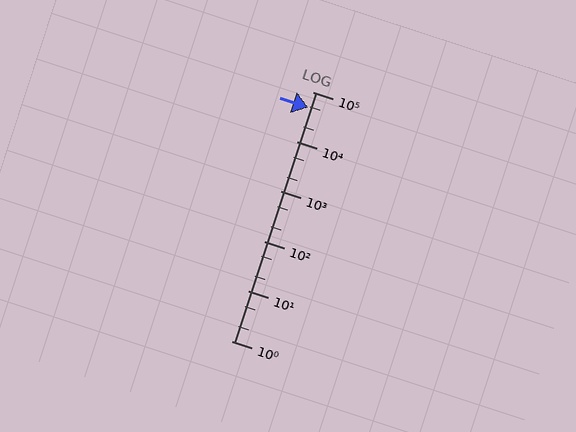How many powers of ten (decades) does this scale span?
The scale spans 5 decades, from 1 to 100000.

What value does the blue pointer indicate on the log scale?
The pointer indicates approximately 48000.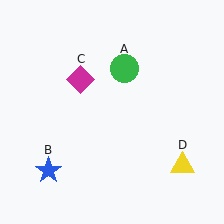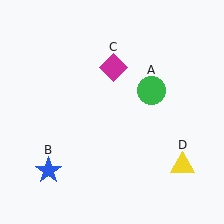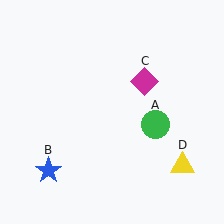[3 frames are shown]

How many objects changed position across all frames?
2 objects changed position: green circle (object A), magenta diamond (object C).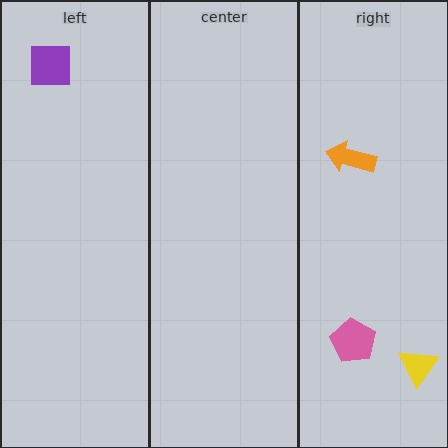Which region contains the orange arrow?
The right region.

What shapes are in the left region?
The purple square.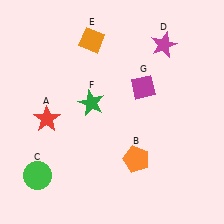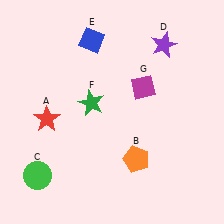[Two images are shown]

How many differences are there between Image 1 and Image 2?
There are 2 differences between the two images.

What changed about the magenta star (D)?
In Image 1, D is magenta. In Image 2, it changed to purple.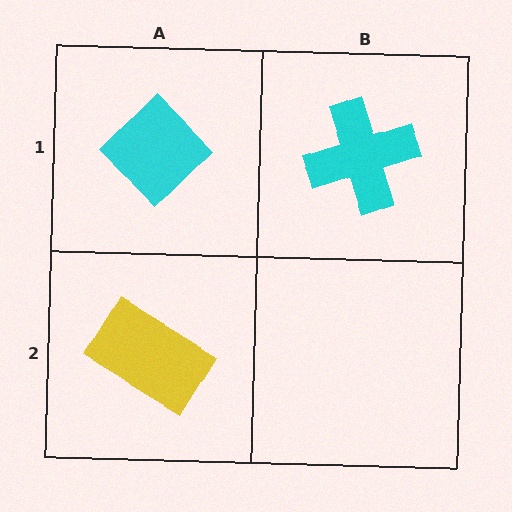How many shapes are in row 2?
1 shape.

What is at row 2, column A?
A yellow rectangle.